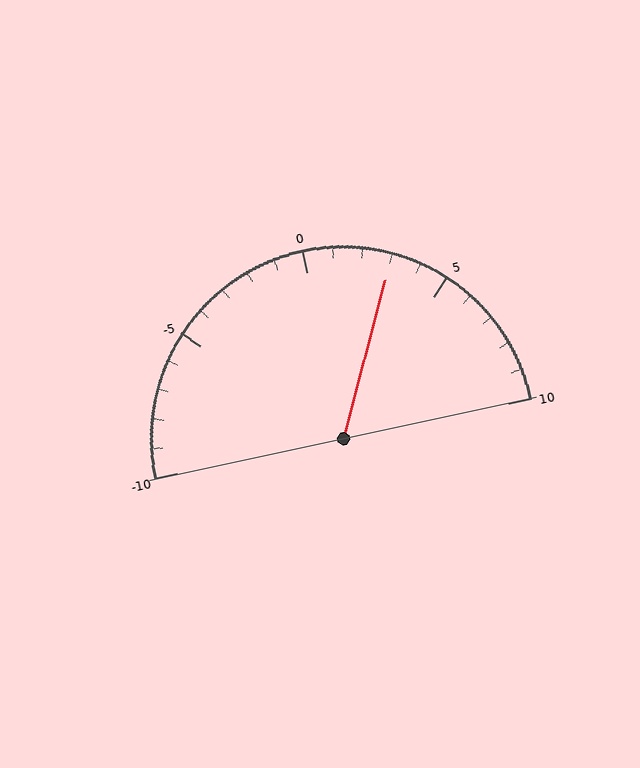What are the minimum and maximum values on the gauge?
The gauge ranges from -10 to 10.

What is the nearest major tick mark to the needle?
The nearest major tick mark is 5.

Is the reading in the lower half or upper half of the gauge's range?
The reading is in the upper half of the range (-10 to 10).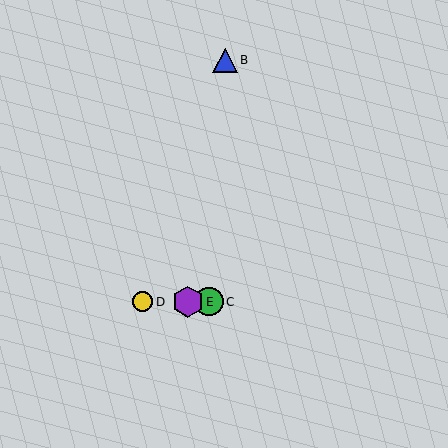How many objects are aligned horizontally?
4 objects (A, C, D, E) are aligned horizontally.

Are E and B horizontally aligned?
No, E is at y≈302 and B is at y≈60.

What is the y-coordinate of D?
Object D is at y≈302.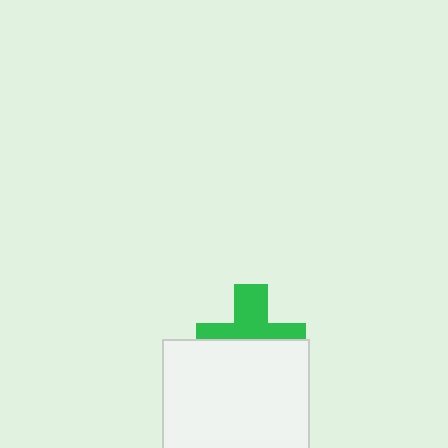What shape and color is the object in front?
The object in front is a white square.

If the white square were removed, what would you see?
You would see the complete green cross.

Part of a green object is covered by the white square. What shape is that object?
It is a cross.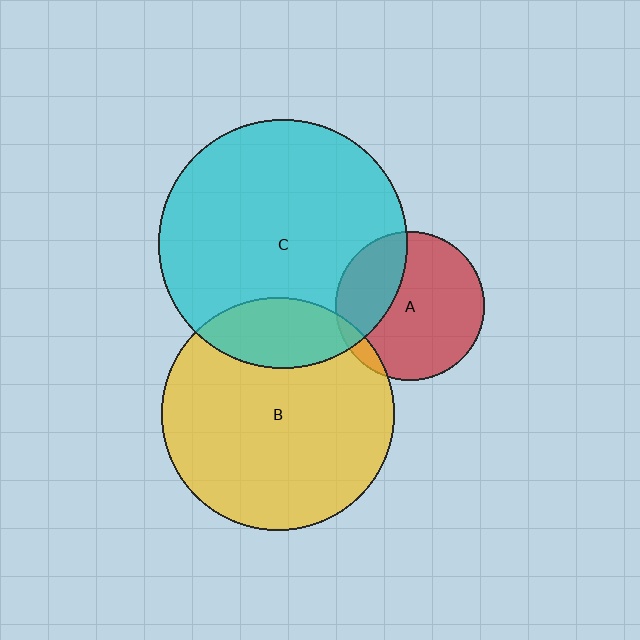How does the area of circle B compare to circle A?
Approximately 2.5 times.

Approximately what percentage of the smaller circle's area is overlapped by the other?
Approximately 20%.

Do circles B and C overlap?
Yes.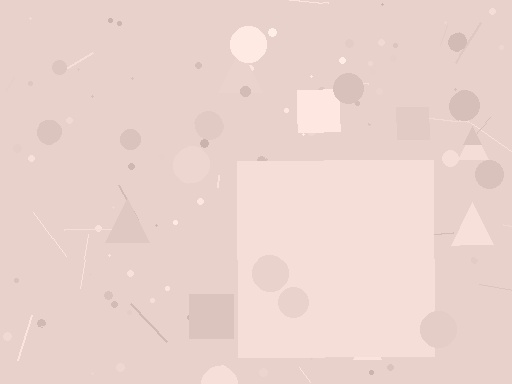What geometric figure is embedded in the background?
A square is embedded in the background.